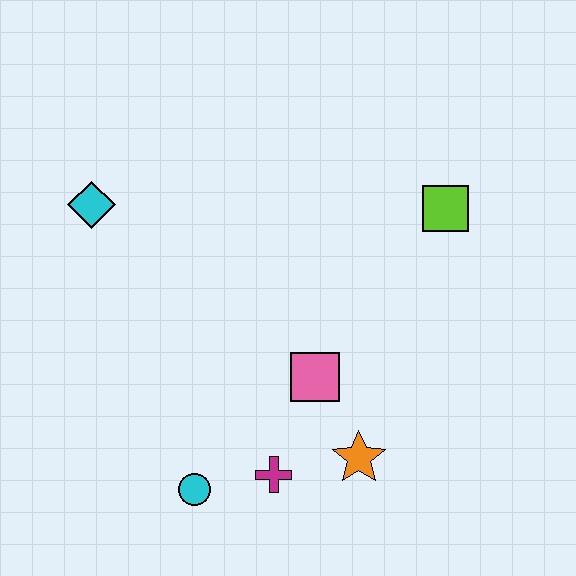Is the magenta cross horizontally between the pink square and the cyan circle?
Yes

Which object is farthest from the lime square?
The cyan circle is farthest from the lime square.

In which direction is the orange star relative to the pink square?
The orange star is below the pink square.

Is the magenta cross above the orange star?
No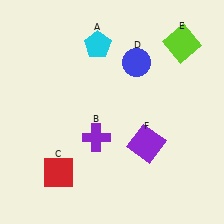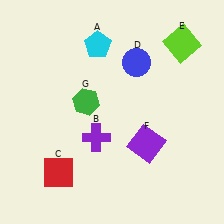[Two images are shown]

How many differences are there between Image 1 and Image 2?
There is 1 difference between the two images.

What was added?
A green hexagon (G) was added in Image 2.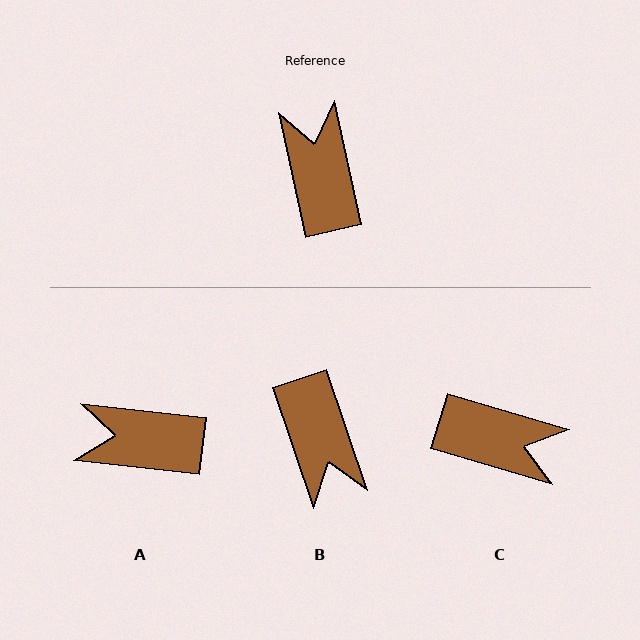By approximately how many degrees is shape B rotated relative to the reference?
Approximately 174 degrees clockwise.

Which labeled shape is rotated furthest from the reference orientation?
B, about 174 degrees away.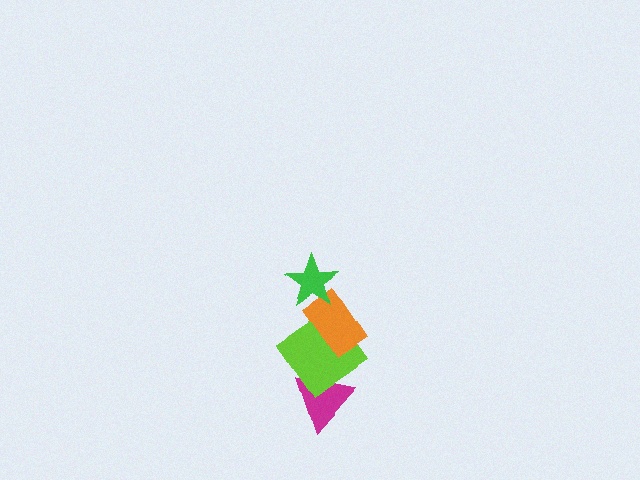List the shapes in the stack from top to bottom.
From top to bottom: the green star, the orange rectangle, the lime diamond, the magenta triangle.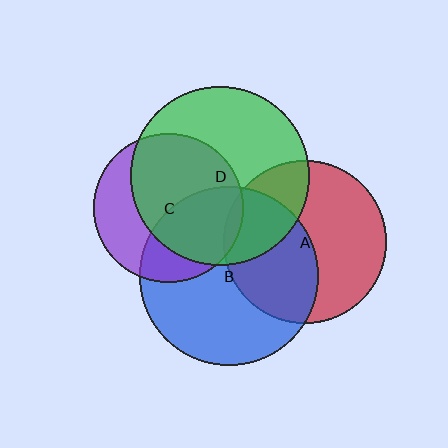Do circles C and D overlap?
Yes.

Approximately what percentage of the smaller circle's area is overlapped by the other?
Approximately 65%.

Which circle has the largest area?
Circle B (blue).